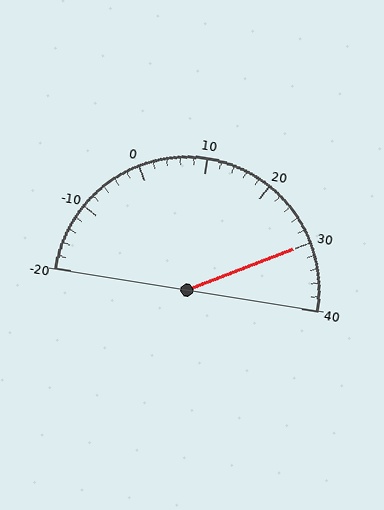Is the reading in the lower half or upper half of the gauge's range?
The reading is in the upper half of the range (-20 to 40).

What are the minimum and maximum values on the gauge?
The gauge ranges from -20 to 40.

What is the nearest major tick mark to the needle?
The nearest major tick mark is 30.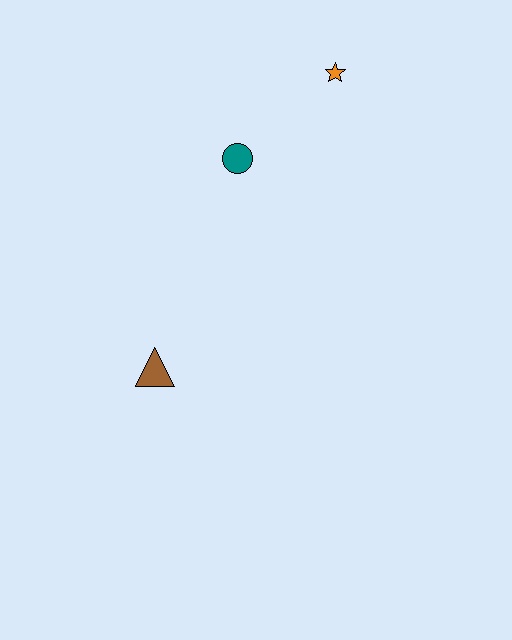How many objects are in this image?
There are 3 objects.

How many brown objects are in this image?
There is 1 brown object.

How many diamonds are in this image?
There are no diamonds.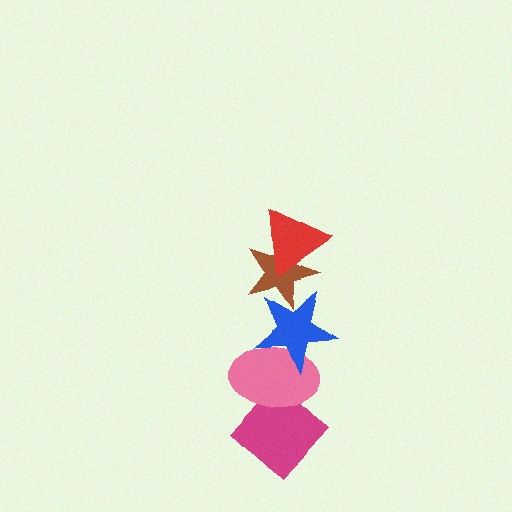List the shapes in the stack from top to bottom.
From top to bottom: the red triangle, the brown star, the blue star, the pink ellipse, the magenta diamond.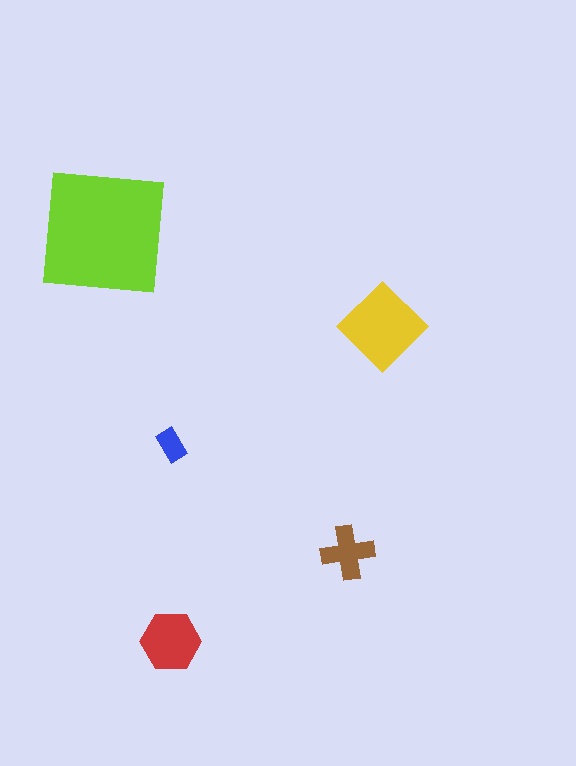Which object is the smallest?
The blue rectangle.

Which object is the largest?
The lime square.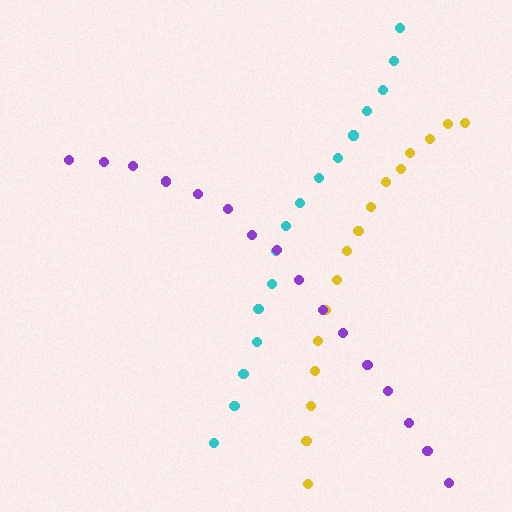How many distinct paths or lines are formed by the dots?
There are 3 distinct paths.